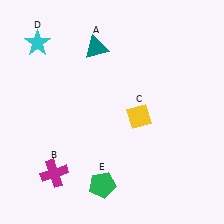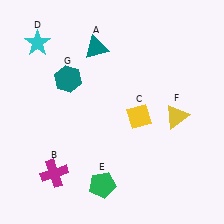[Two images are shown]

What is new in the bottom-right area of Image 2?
A yellow triangle (F) was added in the bottom-right area of Image 2.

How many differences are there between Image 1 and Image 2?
There are 2 differences between the two images.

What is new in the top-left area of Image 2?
A teal hexagon (G) was added in the top-left area of Image 2.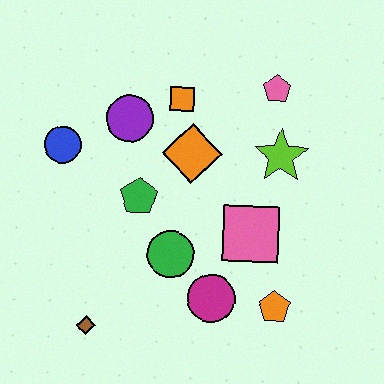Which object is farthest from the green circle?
The pink pentagon is farthest from the green circle.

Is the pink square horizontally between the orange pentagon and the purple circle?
Yes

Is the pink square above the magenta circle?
Yes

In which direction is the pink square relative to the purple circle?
The pink square is to the right of the purple circle.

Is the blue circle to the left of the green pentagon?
Yes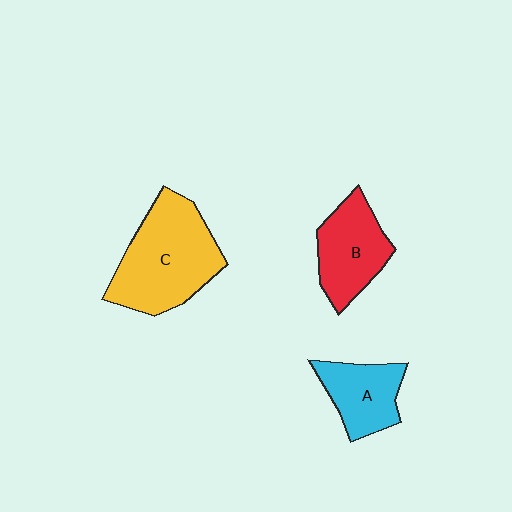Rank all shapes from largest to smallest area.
From largest to smallest: C (yellow), B (red), A (cyan).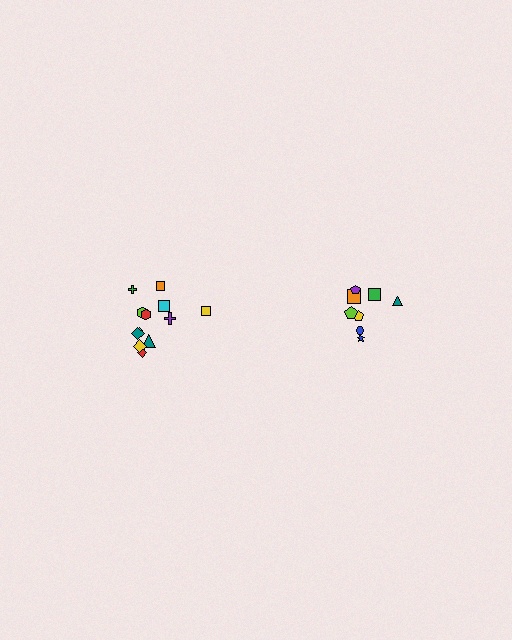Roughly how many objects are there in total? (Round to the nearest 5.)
Roughly 20 objects in total.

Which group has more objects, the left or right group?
The left group.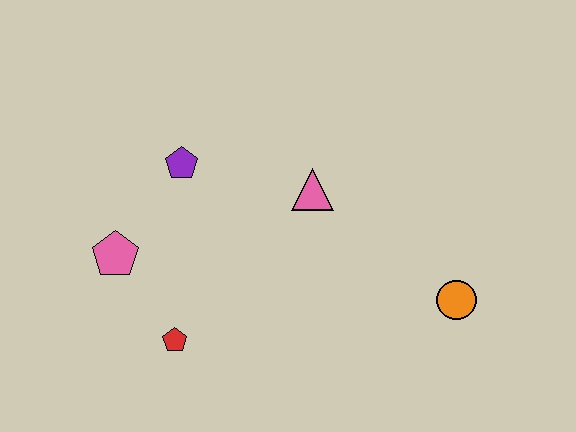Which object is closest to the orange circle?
The pink triangle is closest to the orange circle.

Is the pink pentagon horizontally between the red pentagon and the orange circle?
No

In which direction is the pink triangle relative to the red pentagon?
The pink triangle is above the red pentagon.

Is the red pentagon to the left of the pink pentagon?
No